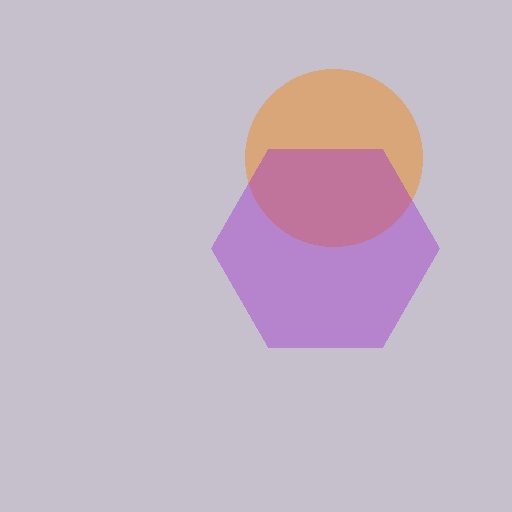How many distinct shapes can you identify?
There are 2 distinct shapes: an orange circle, a purple hexagon.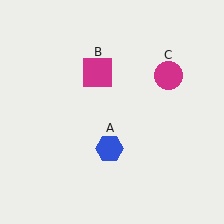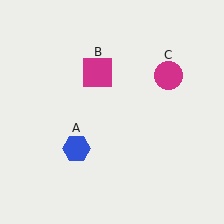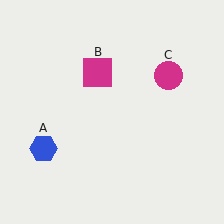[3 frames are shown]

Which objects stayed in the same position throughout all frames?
Magenta square (object B) and magenta circle (object C) remained stationary.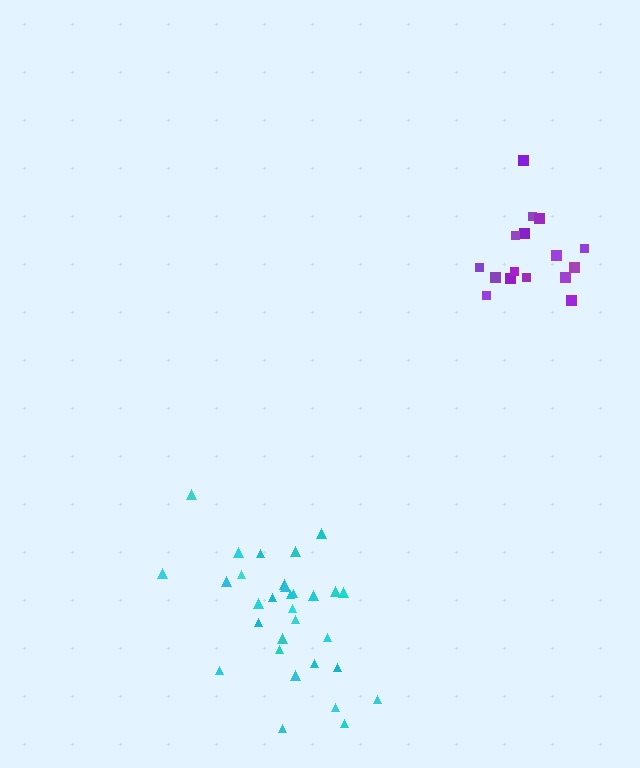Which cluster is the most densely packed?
Purple.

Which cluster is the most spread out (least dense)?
Cyan.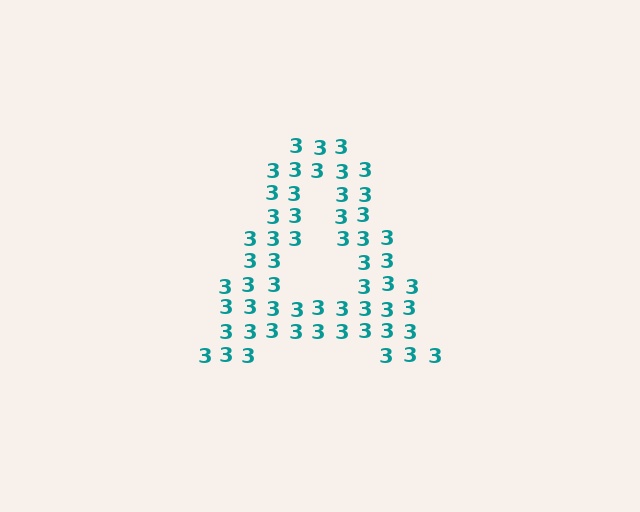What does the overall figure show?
The overall figure shows the letter A.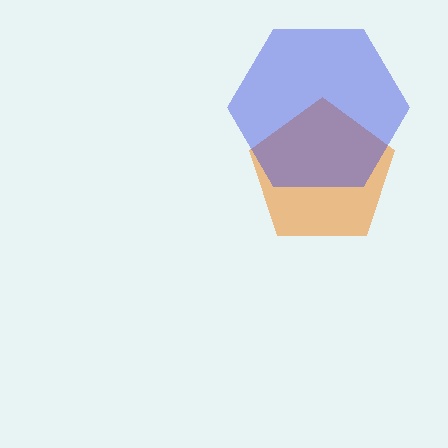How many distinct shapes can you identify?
There are 2 distinct shapes: an orange pentagon, a blue hexagon.